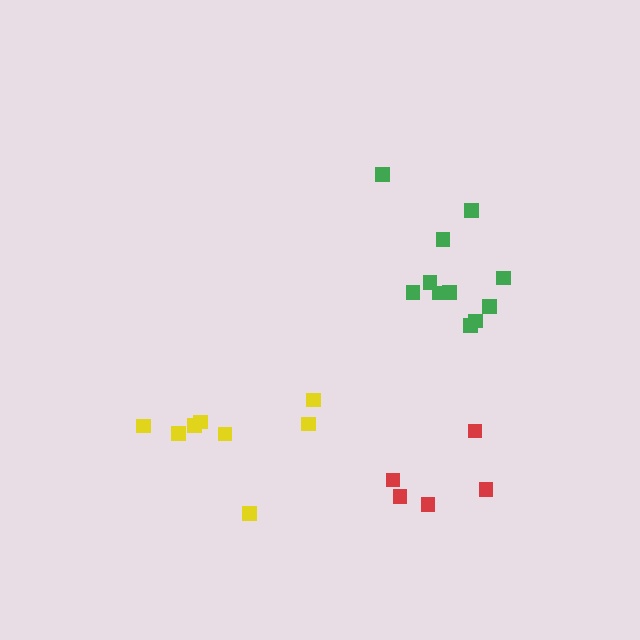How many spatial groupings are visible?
There are 3 spatial groupings.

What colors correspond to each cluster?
The clusters are colored: yellow, green, red.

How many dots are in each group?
Group 1: 8 dots, Group 2: 11 dots, Group 3: 5 dots (24 total).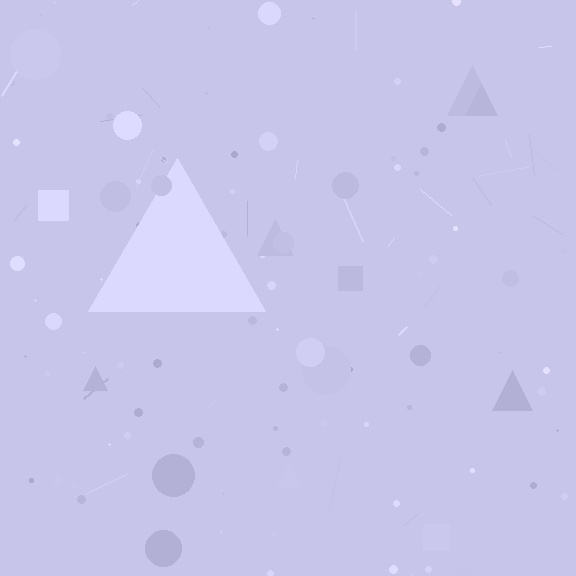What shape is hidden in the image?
A triangle is hidden in the image.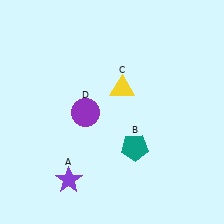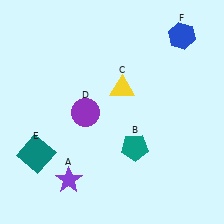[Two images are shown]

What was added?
A teal square (E), a blue hexagon (F) were added in Image 2.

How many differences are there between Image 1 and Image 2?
There are 2 differences between the two images.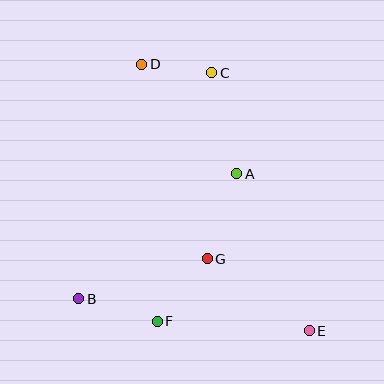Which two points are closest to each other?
Points C and D are closest to each other.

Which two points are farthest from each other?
Points D and E are farthest from each other.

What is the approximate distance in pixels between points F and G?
The distance between F and G is approximately 80 pixels.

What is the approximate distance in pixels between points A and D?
The distance between A and D is approximately 145 pixels.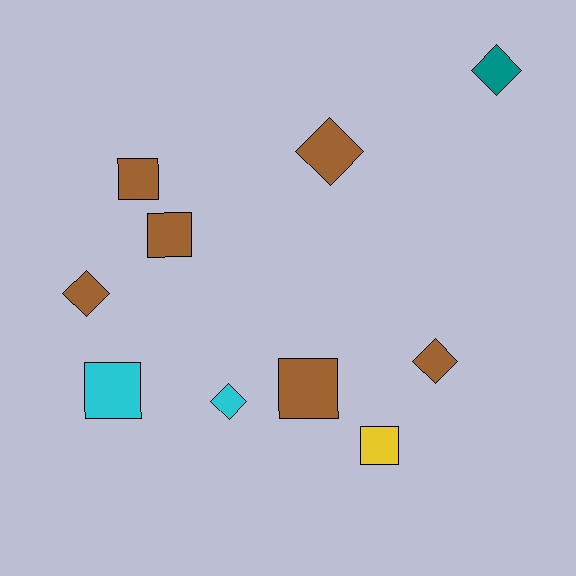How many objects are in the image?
There are 10 objects.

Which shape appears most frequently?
Square, with 5 objects.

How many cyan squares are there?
There is 1 cyan square.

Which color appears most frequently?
Brown, with 6 objects.